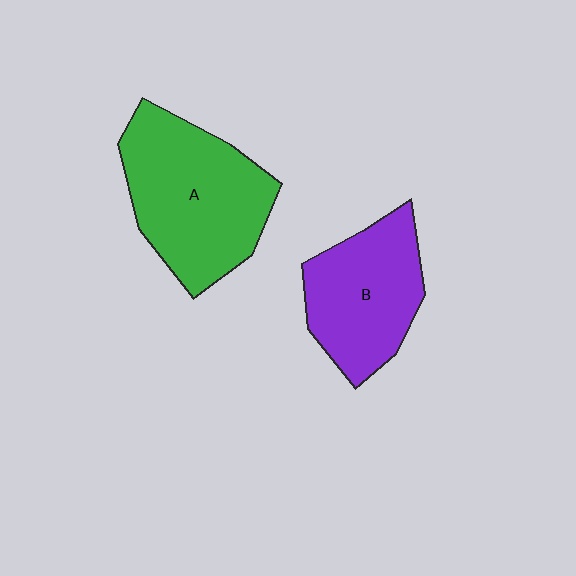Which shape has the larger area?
Shape A (green).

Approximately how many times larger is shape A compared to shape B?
Approximately 1.3 times.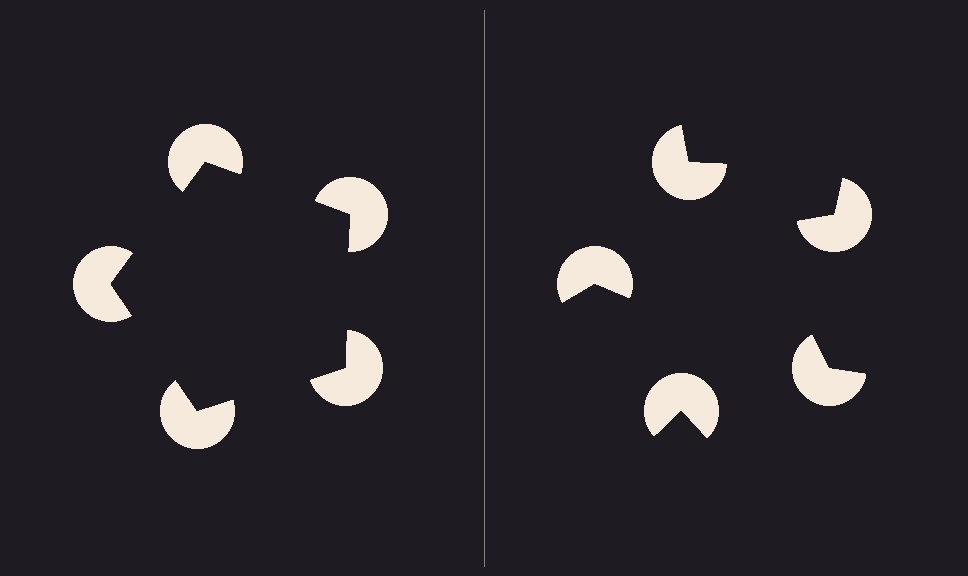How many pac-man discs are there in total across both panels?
10 — 5 on each side.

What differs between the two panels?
The pac-man discs are positioned identically on both sides; only the wedge orientations differ. On the left they align to a pentagon; on the right they are misaligned.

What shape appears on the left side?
An illusory pentagon.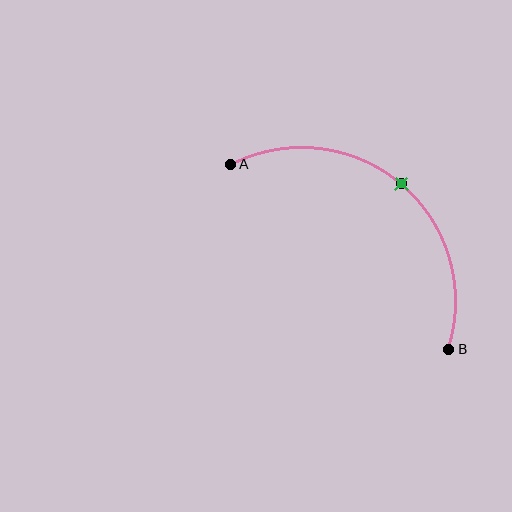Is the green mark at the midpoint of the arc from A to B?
Yes. The green mark lies on the arc at equal arc-length from both A and B — it is the arc midpoint.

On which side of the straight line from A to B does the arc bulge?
The arc bulges above and to the right of the straight line connecting A and B.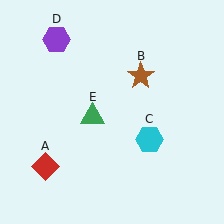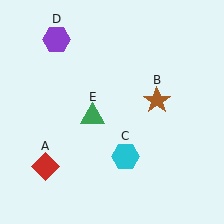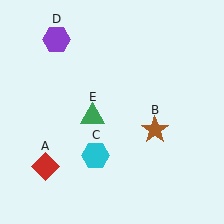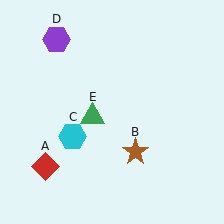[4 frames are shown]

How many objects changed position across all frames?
2 objects changed position: brown star (object B), cyan hexagon (object C).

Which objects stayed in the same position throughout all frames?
Red diamond (object A) and purple hexagon (object D) and green triangle (object E) remained stationary.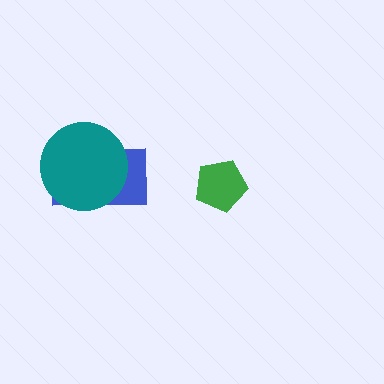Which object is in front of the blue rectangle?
The teal circle is in front of the blue rectangle.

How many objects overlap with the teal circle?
1 object overlaps with the teal circle.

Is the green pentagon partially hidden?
No, no other shape covers it.